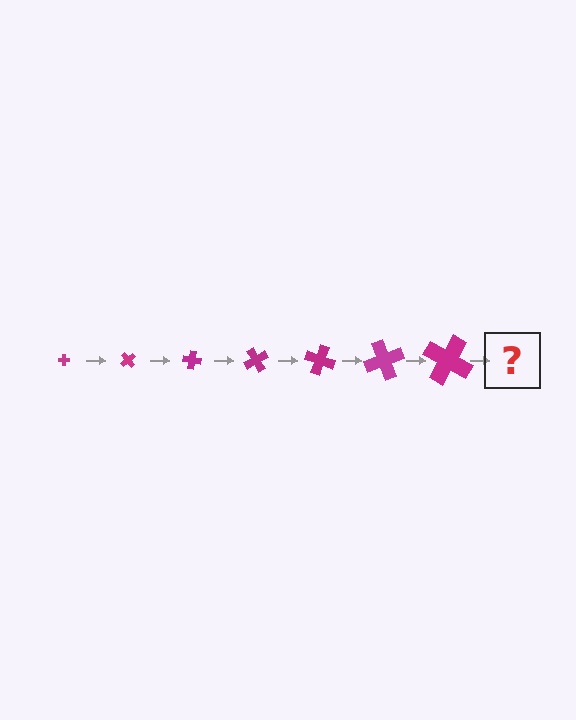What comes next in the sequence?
The next element should be a cross, larger than the previous one and rotated 350 degrees from the start.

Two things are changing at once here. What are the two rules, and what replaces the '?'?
The two rules are that the cross grows larger each step and it rotates 50 degrees each step. The '?' should be a cross, larger than the previous one and rotated 350 degrees from the start.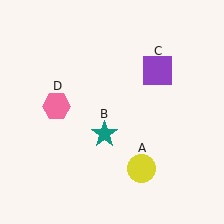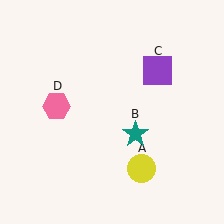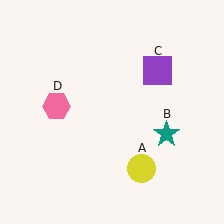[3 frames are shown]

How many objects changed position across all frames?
1 object changed position: teal star (object B).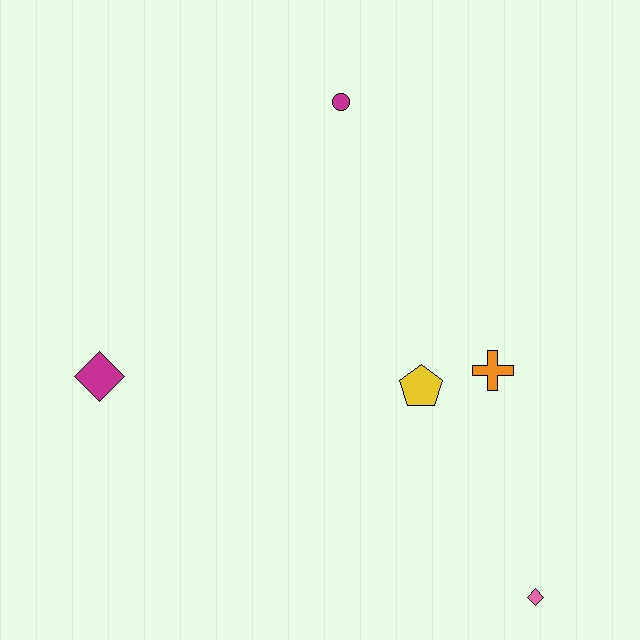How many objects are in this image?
There are 5 objects.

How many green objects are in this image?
There are no green objects.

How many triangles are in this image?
There are no triangles.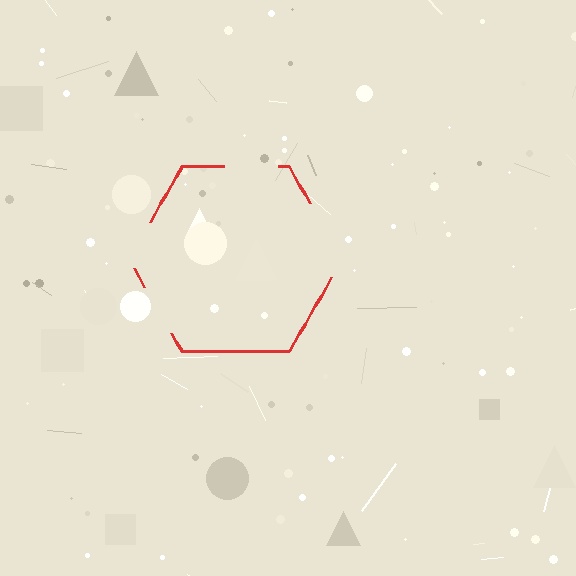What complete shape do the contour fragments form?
The contour fragments form a hexagon.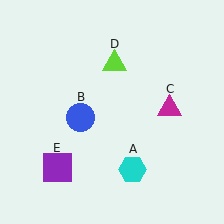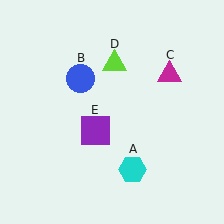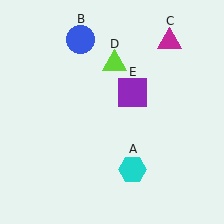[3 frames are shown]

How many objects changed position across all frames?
3 objects changed position: blue circle (object B), magenta triangle (object C), purple square (object E).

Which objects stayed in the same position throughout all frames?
Cyan hexagon (object A) and lime triangle (object D) remained stationary.